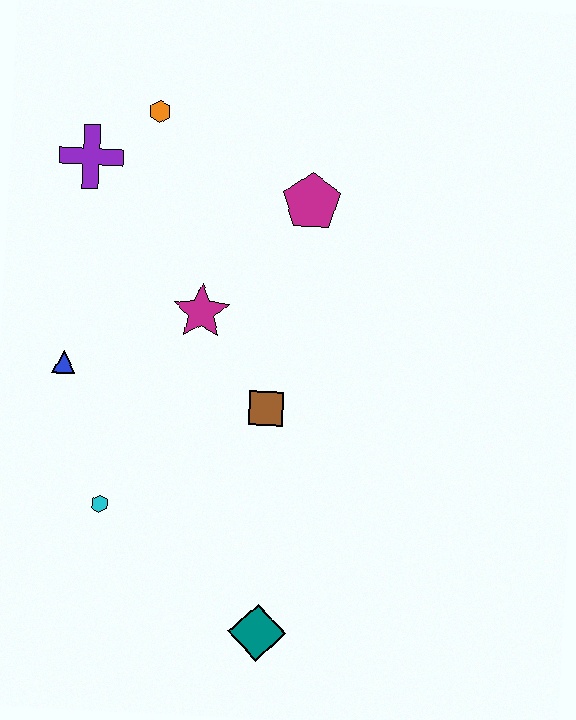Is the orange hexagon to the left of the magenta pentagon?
Yes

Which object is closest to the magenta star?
The brown square is closest to the magenta star.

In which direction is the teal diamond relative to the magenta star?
The teal diamond is below the magenta star.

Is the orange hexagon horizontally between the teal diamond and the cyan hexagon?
Yes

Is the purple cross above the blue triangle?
Yes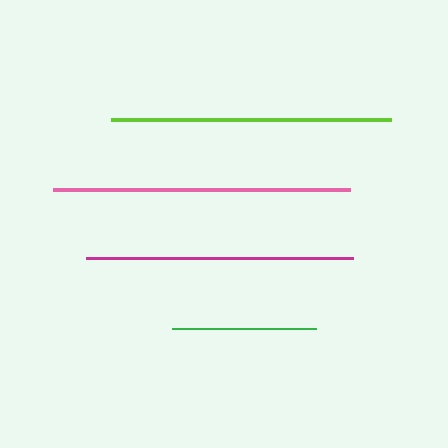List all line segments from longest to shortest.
From longest to shortest: pink, lime, magenta, green.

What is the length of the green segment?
The green segment is approximately 144 pixels long.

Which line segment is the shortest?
The green line is the shortest at approximately 144 pixels.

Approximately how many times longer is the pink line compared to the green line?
The pink line is approximately 2.1 times the length of the green line.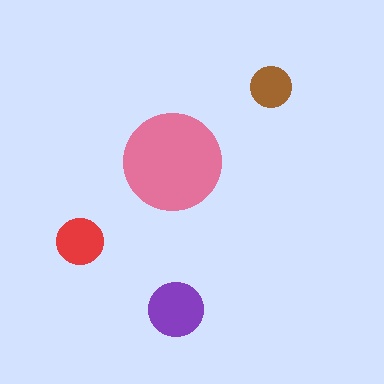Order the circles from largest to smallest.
the pink one, the purple one, the red one, the brown one.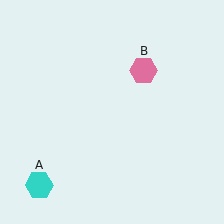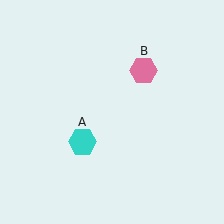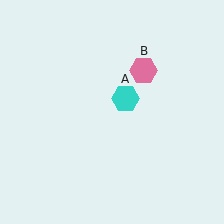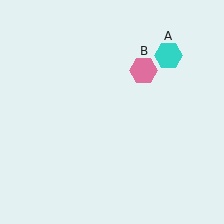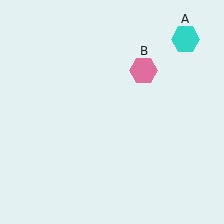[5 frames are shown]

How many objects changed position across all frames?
1 object changed position: cyan hexagon (object A).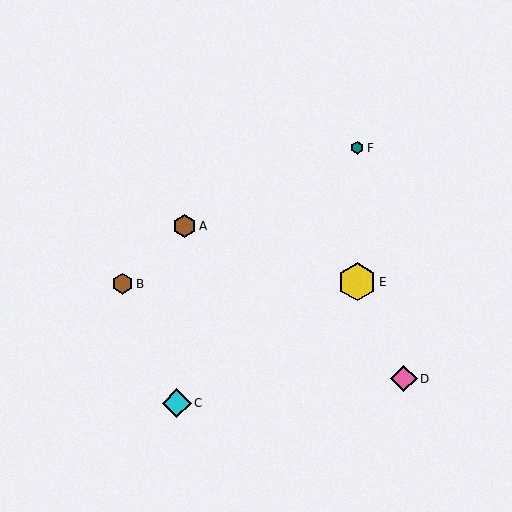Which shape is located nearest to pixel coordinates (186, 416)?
The cyan diamond (labeled C) at (177, 403) is nearest to that location.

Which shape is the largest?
The yellow hexagon (labeled E) is the largest.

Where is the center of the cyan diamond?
The center of the cyan diamond is at (177, 403).